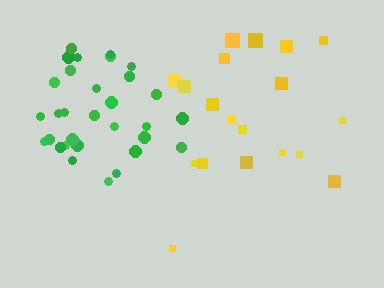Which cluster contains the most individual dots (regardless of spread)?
Green (31).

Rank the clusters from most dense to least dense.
green, yellow.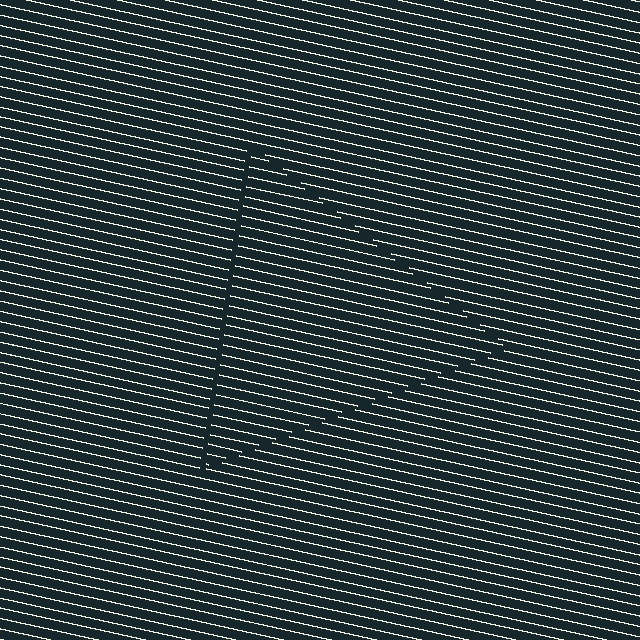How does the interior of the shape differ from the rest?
The interior of the shape contains the same grating, shifted by half a period — the contour is defined by the phase discontinuity where line-ends from the inner and outer gratings abut.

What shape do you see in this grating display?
An illusory triangle. The interior of the shape contains the same grating, shifted by half a period — the contour is defined by the phase discontinuity where line-ends from the inner and outer gratings abut.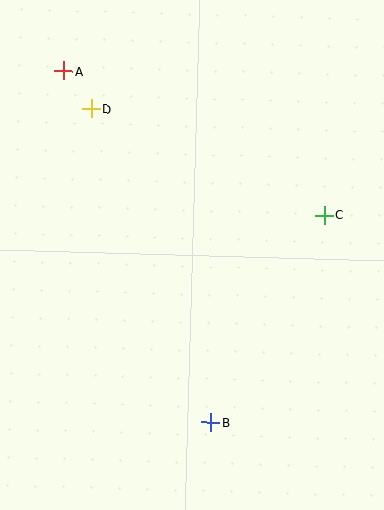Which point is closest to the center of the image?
Point C at (325, 215) is closest to the center.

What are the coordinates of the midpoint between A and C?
The midpoint between A and C is at (194, 143).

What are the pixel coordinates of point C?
Point C is at (325, 215).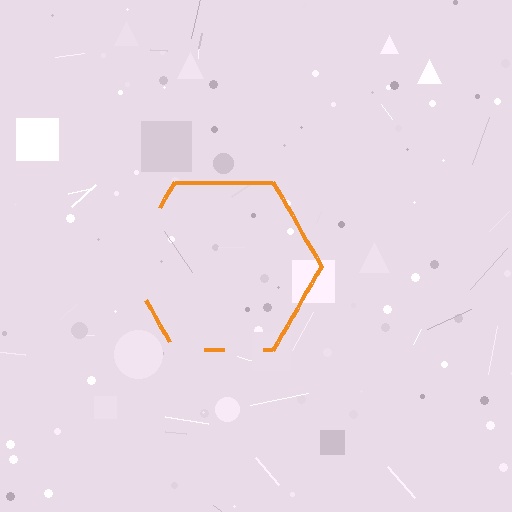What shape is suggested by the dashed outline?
The dashed outline suggests a hexagon.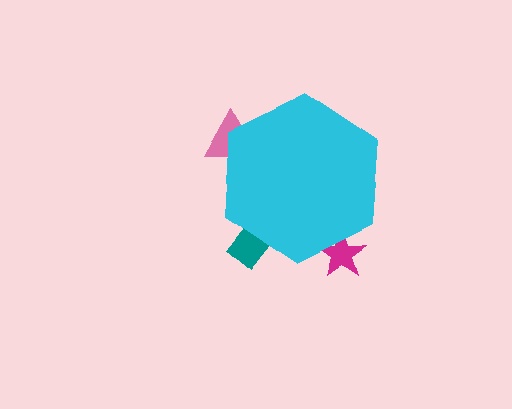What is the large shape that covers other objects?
A cyan hexagon.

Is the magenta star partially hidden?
Yes, the magenta star is partially hidden behind the cyan hexagon.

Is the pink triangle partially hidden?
Yes, the pink triangle is partially hidden behind the cyan hexagon.